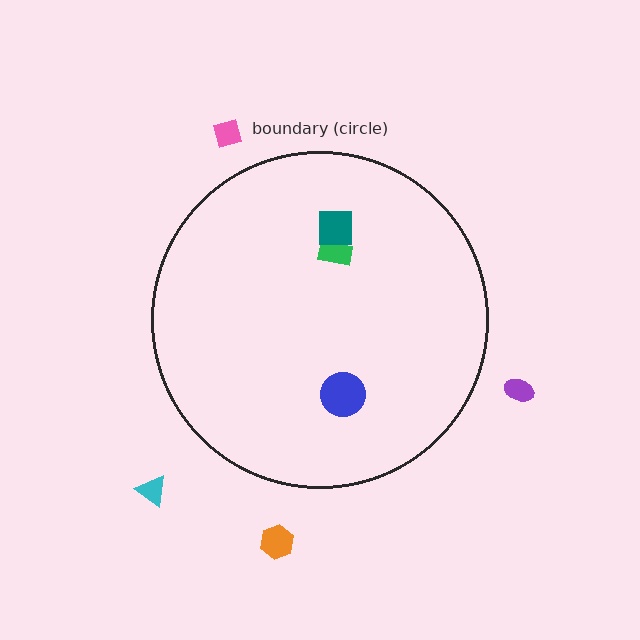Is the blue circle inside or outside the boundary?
Inside.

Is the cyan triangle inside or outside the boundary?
Outside.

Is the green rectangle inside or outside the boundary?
Inside.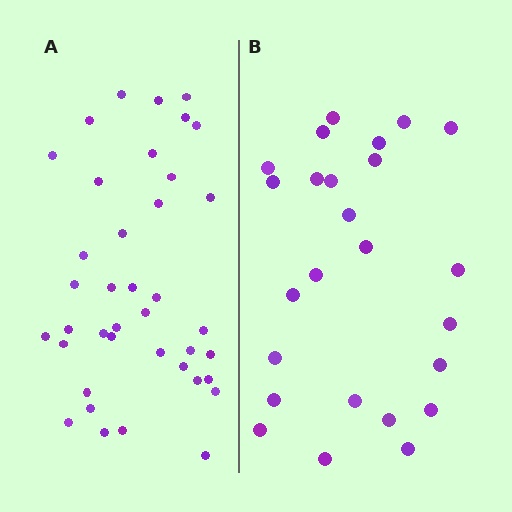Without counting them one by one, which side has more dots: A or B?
Region A (the left region) has more dots.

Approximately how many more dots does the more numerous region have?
Region A has approximately 15 more dots than region B.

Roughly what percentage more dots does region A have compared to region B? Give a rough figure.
About 55% more.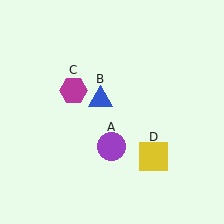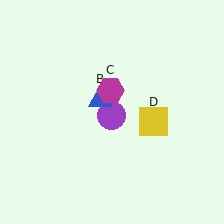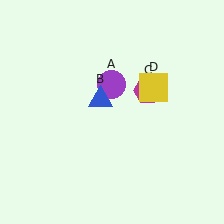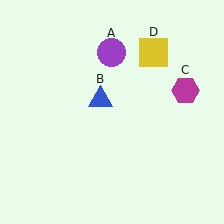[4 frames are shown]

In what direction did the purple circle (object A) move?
The purple circle (object A) moved up.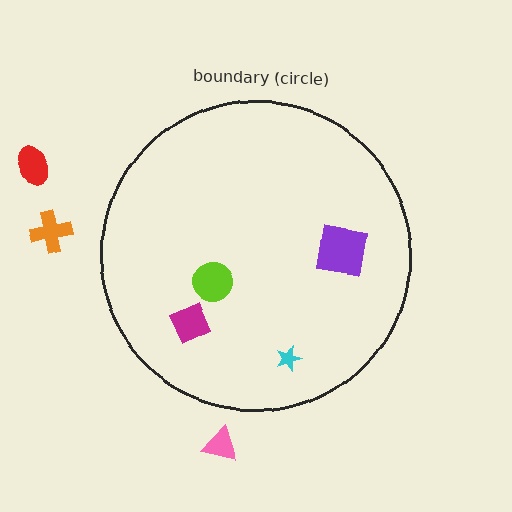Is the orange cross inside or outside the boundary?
Outside.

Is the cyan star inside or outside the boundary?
Inside.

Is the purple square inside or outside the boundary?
Inside.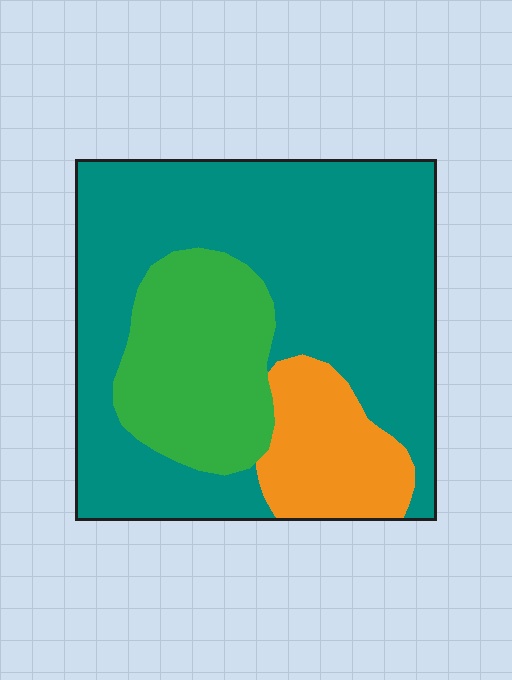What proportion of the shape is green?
Green covers about 20% of the shape.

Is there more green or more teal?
Teal.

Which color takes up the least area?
Orange, at roughly 15%.